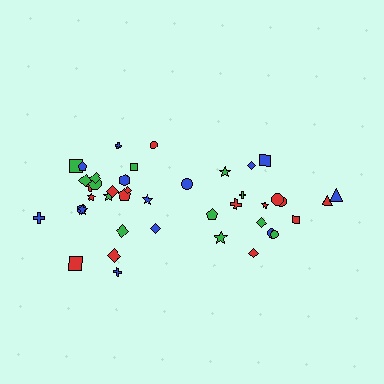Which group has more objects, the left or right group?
The left group.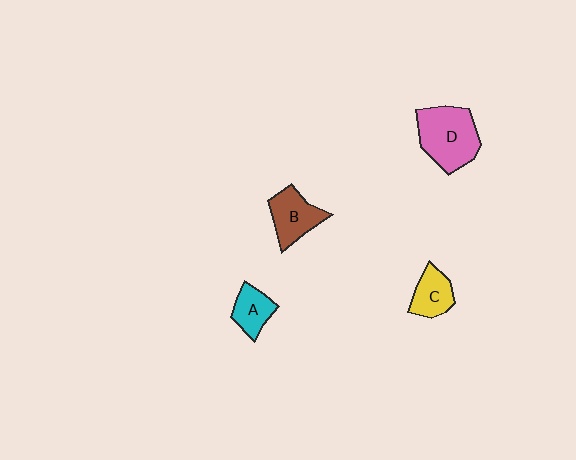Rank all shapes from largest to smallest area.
From largest to smallest: D (pink), B (brown), C (yellow), A (cyan).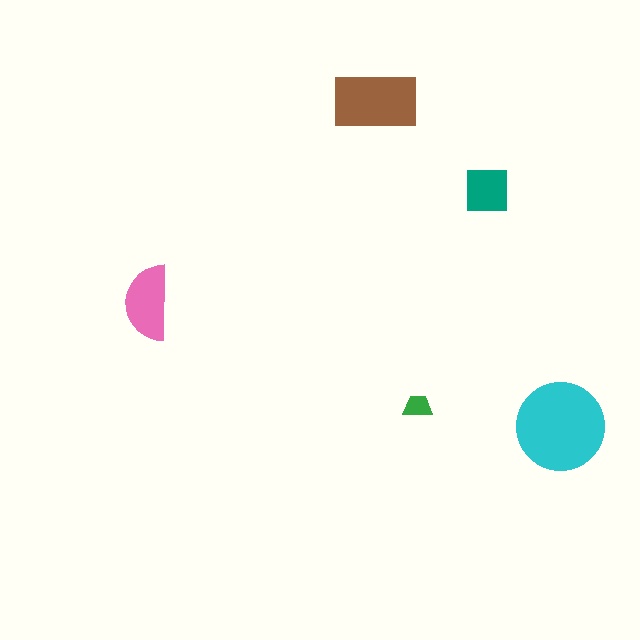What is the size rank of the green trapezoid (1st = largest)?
5th.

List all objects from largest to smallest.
The cyan circle, the brown rectangle, the pink semicircle, the teal square, the green trapezoid.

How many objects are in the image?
There are 5 objects in the image.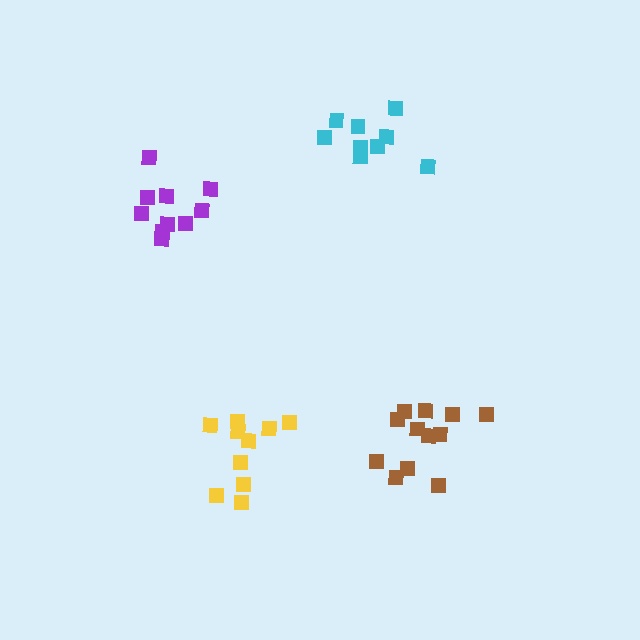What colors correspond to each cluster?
The clusters are colored: yellow, cyan, brown, purple.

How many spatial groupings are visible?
There are 4 spatial groupings.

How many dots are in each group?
Group 1: 10 dots, Group 2: 9 dots, Group 3: 12 dots, Group 4: 10 dots (41 total).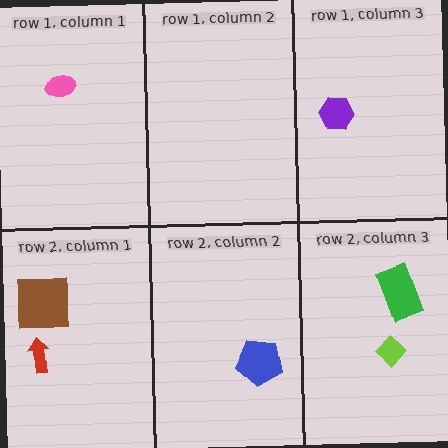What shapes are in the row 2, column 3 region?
The lime diamond, the green rectangle.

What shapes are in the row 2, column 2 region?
The blue pentagon.